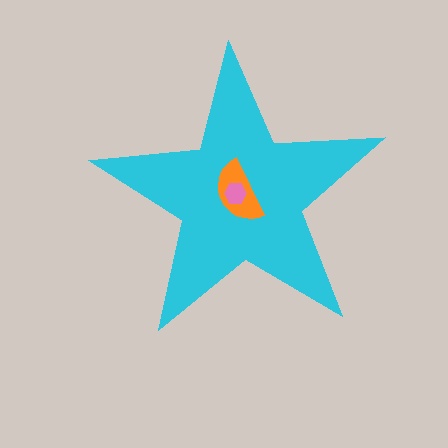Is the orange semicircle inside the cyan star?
Yes.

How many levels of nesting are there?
3.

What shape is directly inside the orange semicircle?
The pink hexagon.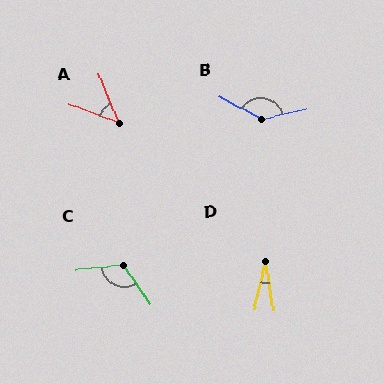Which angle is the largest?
B, at approximately 138 degrees.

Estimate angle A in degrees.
Approximately 47 degrees.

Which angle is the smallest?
D, at approximately 23 degrees.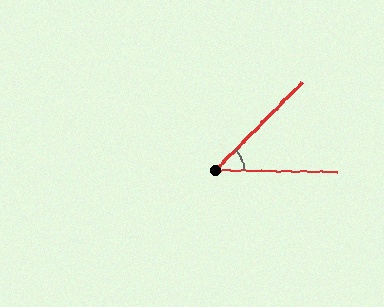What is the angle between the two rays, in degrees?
Approximately 46 degrees.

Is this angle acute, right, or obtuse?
It is acute.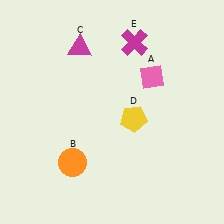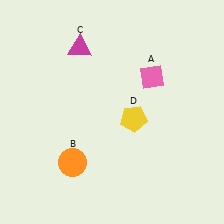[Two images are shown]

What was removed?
The magenta cross (E) was removed in Image 2.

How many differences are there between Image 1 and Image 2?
There is 1 difference between the two images.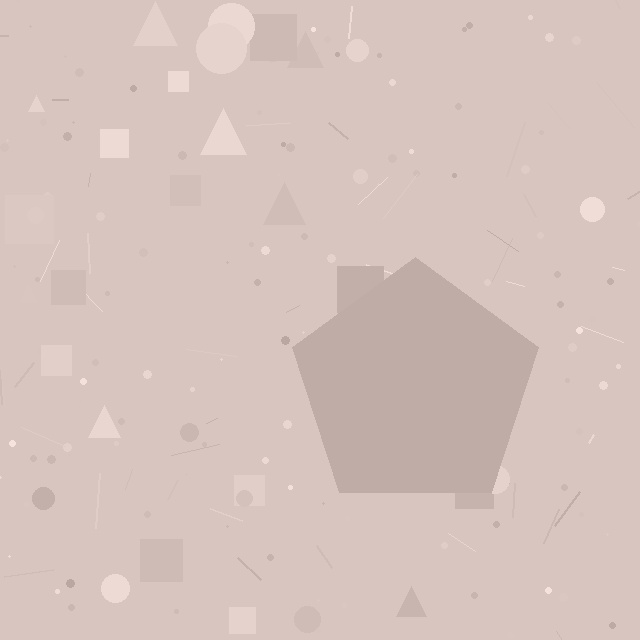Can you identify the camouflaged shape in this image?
The camouflaged shape is a pentagon.